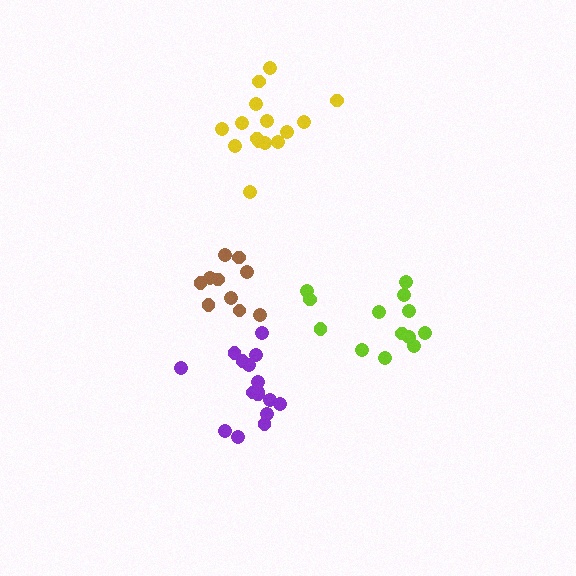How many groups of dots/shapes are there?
There are 4 groups.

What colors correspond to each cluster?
The clusters are colored: purple, yellow, lime, brown.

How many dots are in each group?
Group 1: 16 dots, Group 2: 15 dots, Group 3: 13 dots, Group 4: 10 dots (54 total).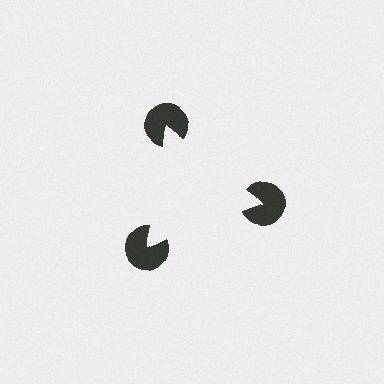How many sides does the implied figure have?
3 sides.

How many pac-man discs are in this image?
There are 3 — one at each vertex of the illusory triangle.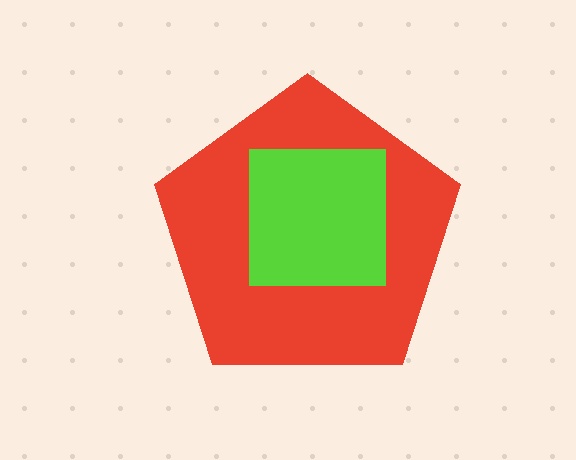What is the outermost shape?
The red pentagon.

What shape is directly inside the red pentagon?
The lime square.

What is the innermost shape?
The lime square.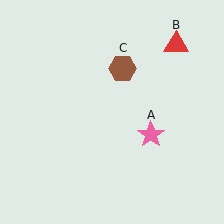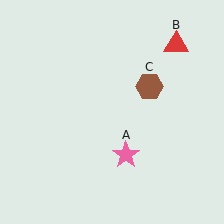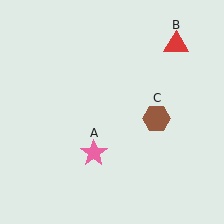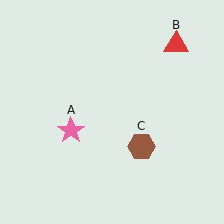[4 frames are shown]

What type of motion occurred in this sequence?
The pink star (object A), brown hexagon (object C) rotated clockwise around the center of the scene.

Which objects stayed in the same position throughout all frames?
Red triangle (object B) remained stationary.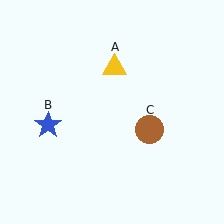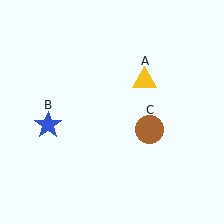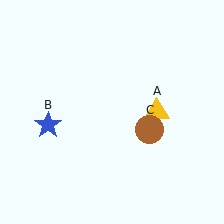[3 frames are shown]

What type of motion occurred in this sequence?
The yellow triangle (object A) rotated clockwise around the center of the scene.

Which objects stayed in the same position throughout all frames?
Blue star (object B) and brown circle (object C) remained stationary.